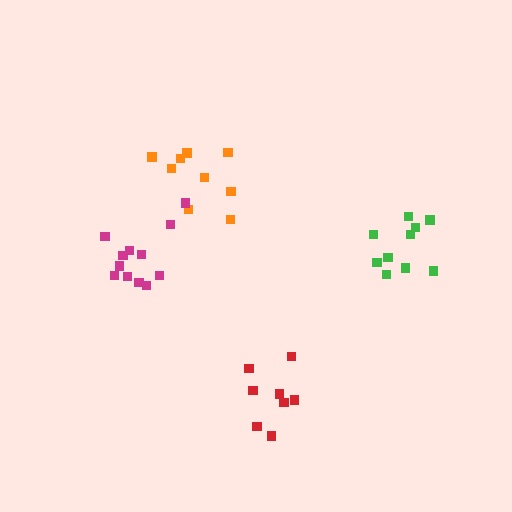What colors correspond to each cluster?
The clusters are colored: orange, green, red, magenta.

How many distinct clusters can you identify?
There are 4 distinct clusters.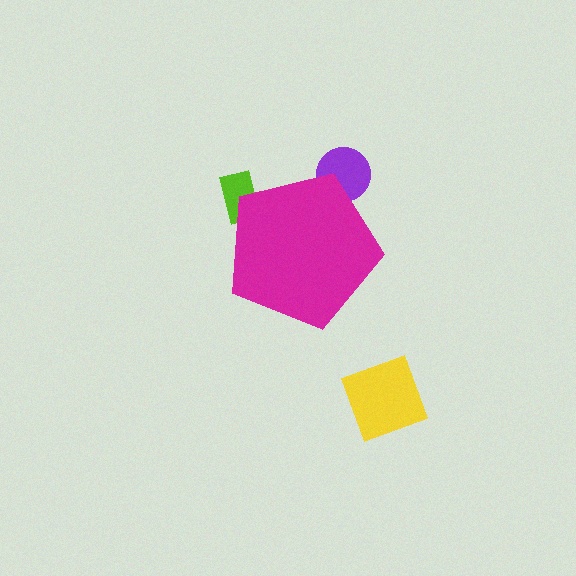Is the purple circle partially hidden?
Yes, the purple circle is partially hidden behind the magenta pentagon.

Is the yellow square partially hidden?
No, the yellow square is fully visible.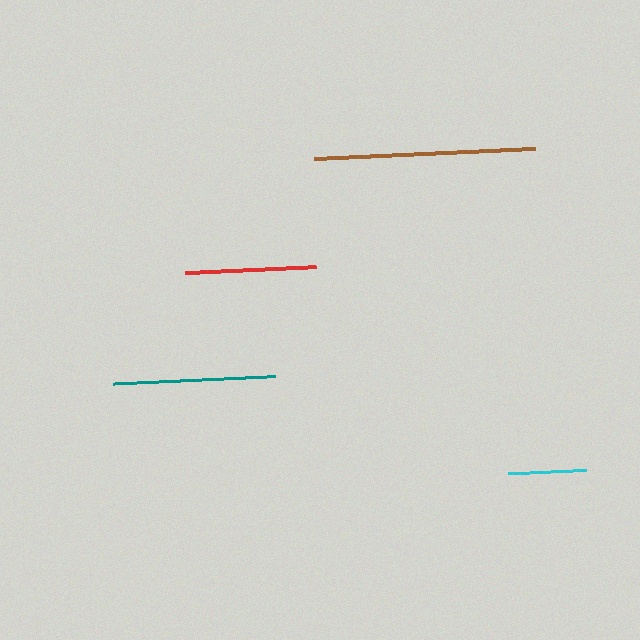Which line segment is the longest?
The brown line is the longest at approximately 222 pixels.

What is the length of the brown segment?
The brown segment is approximately 222 pixels long.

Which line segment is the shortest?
The cyan line is the shortest at approximately 79 pixels.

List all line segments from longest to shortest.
From longest to shortest: brown, teal, red, cyan.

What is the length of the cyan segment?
The cyan segment is approximately 79 pixels long.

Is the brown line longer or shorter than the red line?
The brown line is longer than the red line.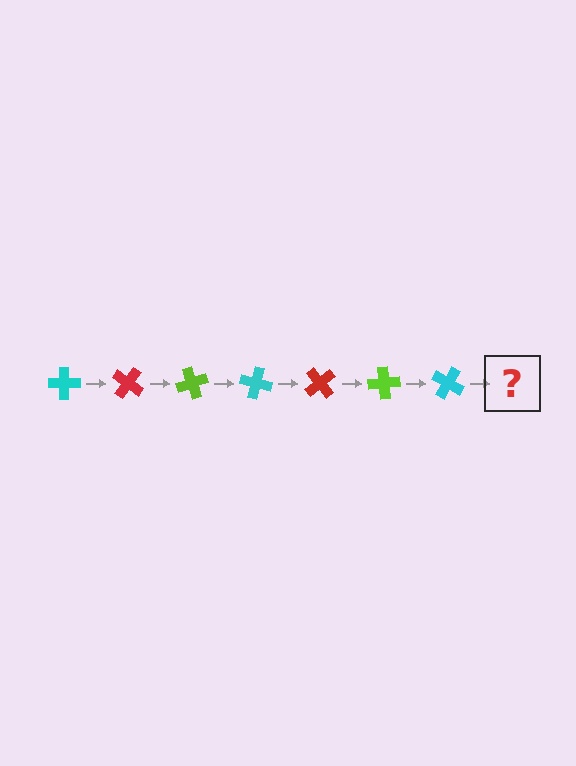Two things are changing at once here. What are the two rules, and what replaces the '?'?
The two rules are that it rotates 35 degrees each step and the color cycles through cyan, red, and lime. The '?' should be a red cross, rotated 245 degrees from the start.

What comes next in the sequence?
The next element should be a red cross, rotated 245 degrees from the start.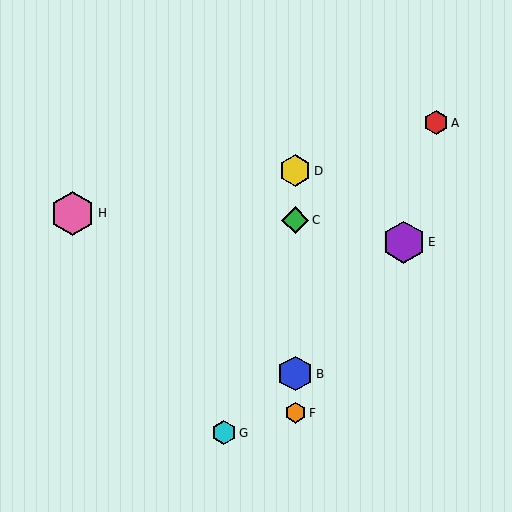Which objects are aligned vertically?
Objects B, C, D, F are aligned vertically.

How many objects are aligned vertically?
4 objects (B, C, D, F) are aligned vertically.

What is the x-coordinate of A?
Object A is at x≈436.